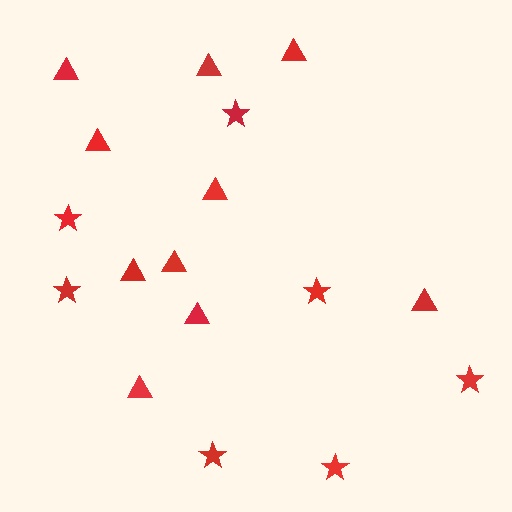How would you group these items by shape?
There are 2 groups: one group of stars (7) and one group of triangles (10).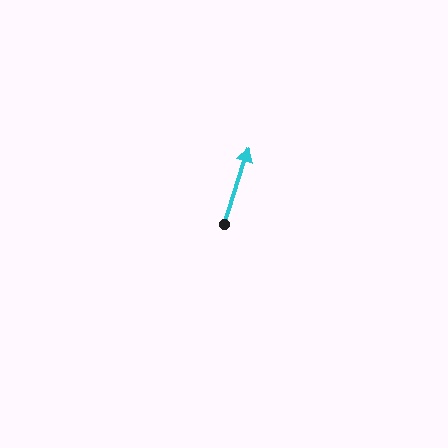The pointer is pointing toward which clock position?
Roughly 1 o'clock.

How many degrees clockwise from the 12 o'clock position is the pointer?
Approximately 18 degrees.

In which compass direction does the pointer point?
North.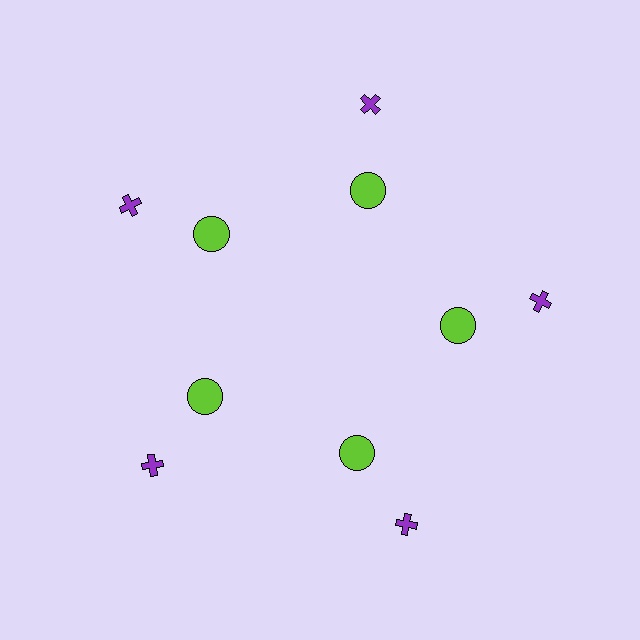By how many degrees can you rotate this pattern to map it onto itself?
The pattern maps onto itself every 72 degrees of rotation.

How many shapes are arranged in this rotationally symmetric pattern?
There are 10 shapes, arranged in 5 groups of 2.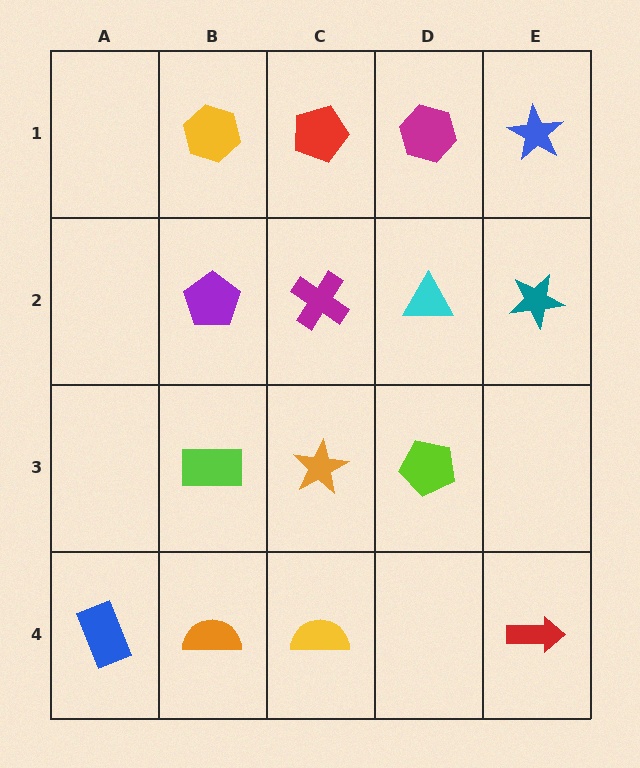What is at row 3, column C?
An orange star.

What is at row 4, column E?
A red arrow.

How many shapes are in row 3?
3 shapes.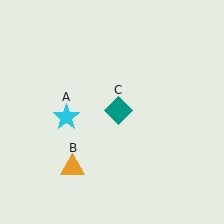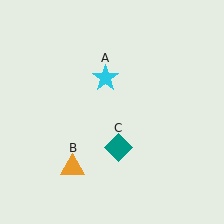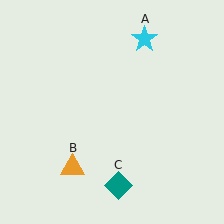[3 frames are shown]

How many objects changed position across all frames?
2 objects changed position: cyan star (object A), teal diamond (object C).